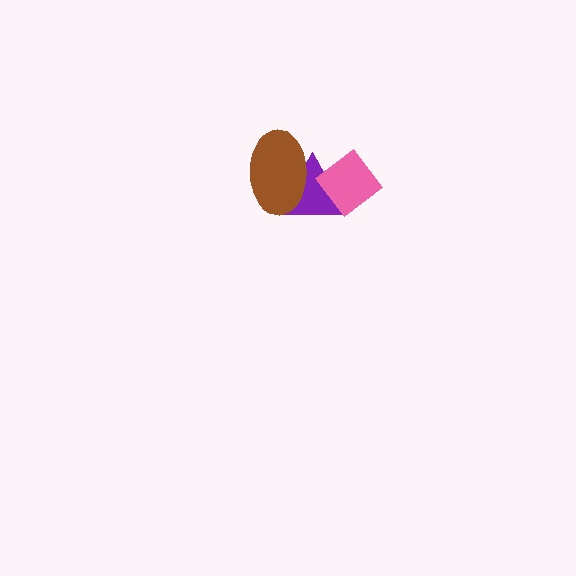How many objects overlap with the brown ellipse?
1 object overlaps with the brown ellipse.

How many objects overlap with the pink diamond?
1 object overlaps with the pink diamond.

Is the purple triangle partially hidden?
Yes, it is partially covered by another shape.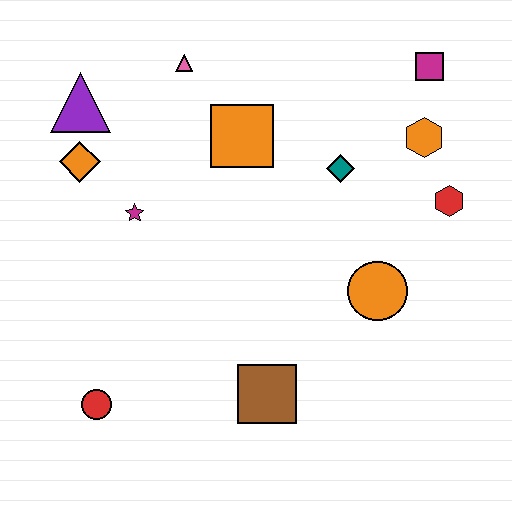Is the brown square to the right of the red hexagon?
No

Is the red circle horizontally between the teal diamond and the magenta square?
No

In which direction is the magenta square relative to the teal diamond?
The magenta square is above the teal diamond.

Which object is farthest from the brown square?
The magenta square is farthest from the brown square.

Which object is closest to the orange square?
The pink triangle is closest to the orange square.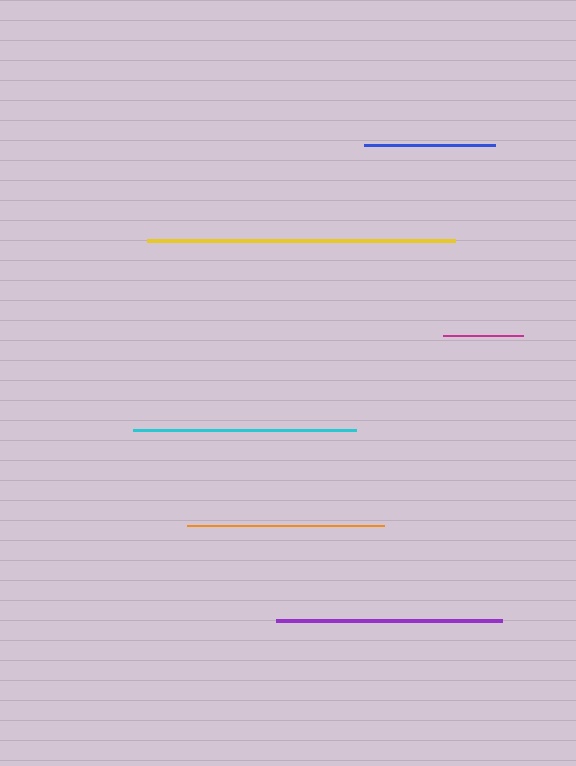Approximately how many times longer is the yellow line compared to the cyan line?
The yellow line is approximately 1.4 times the length of the cyan line.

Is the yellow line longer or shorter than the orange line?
The yellow line is longer than the orange line.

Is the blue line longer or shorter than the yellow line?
The yellow line is longer than the blue line.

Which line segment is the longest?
The yellow line is the longest at approximately 308 pixels.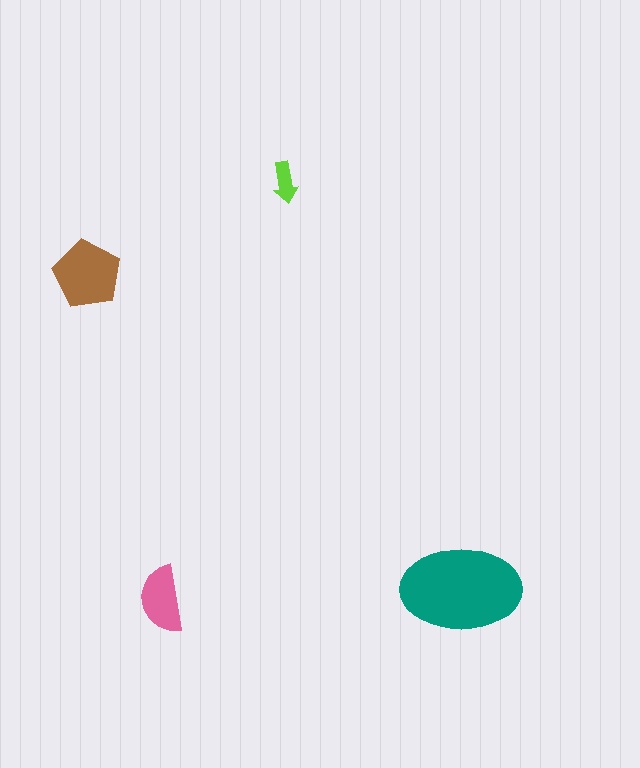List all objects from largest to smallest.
The teal ellipse, the brown pentagon, the pink semicircle, the lime arrow.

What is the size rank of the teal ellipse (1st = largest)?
1st.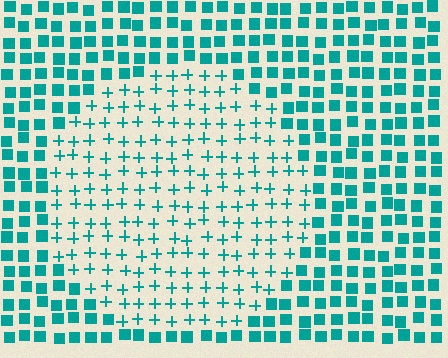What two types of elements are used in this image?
The image uses plus signs inside the circle region and squares outside it.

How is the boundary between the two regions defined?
The boundary is defined by a change in element shape: plus signs inside vs. squares outside. All elements share the same color and spacing.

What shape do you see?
I see a circle.